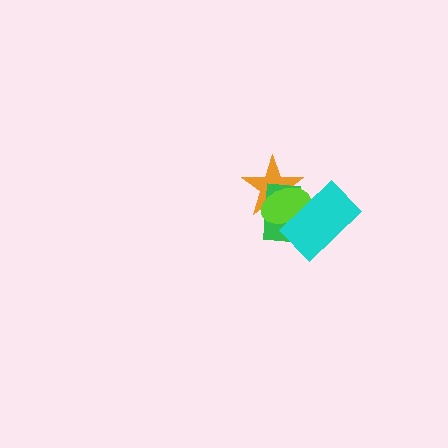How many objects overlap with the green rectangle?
3 objects overlap with the green rectangle.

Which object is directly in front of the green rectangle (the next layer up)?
The lime ellipse is directly in front of the green rectangle.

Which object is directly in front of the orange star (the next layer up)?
The green rectangle is directly in front of the orange star.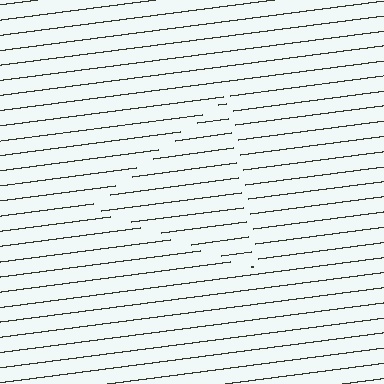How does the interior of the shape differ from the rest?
The interior of the shape contains the same grating, shifted by half a period — the contour is defined by the phase discontinuity where line-ends from the inner and outer gratings abut.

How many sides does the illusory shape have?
3 sides — the line-ends trace a triangle.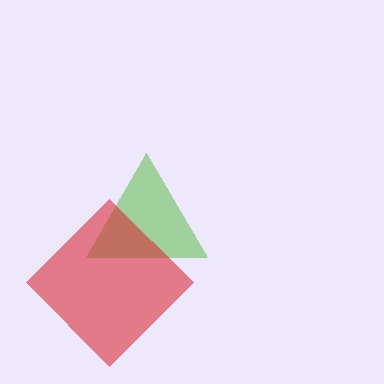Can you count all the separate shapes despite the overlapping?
Yes, there are 2 separate shapes.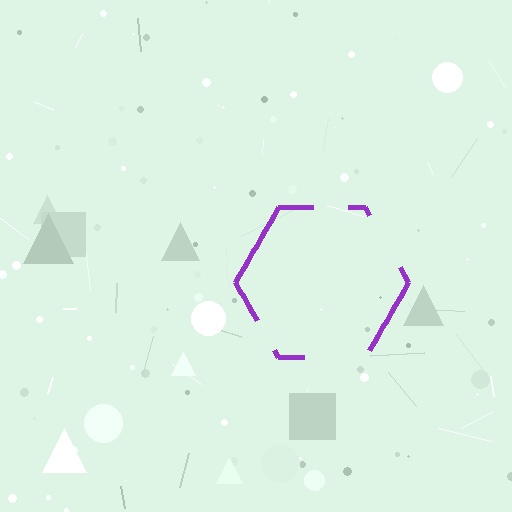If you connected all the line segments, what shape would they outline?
They would outline a hexagon.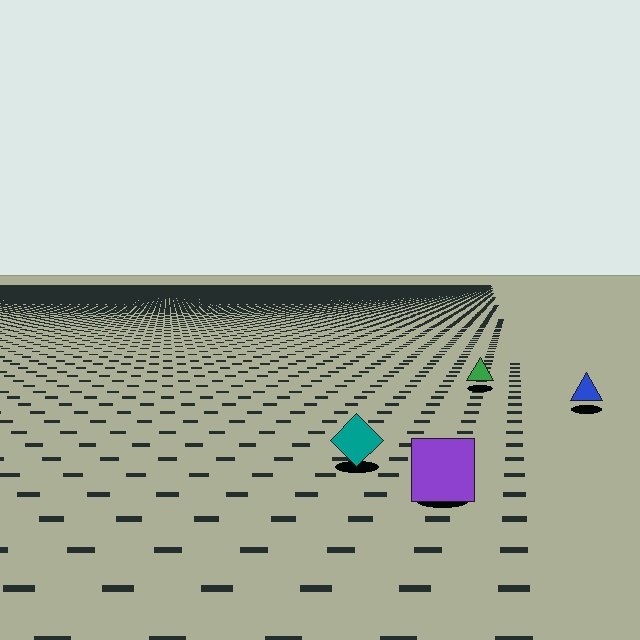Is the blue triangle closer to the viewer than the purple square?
No. The purple square is closer — you can tell from the texture gradient: the ground texture is coarser near it.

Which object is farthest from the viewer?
The green triangle is farthest from the viewer. It appears smaller and the ground texture around it is denser.